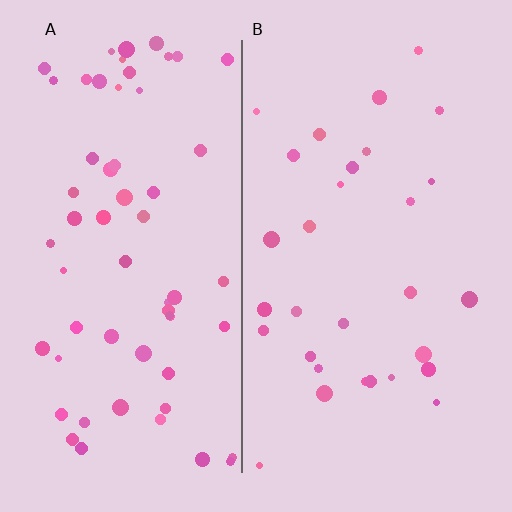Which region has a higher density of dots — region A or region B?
A (the left).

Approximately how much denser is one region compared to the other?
Approximately 2.0× — region A over region B.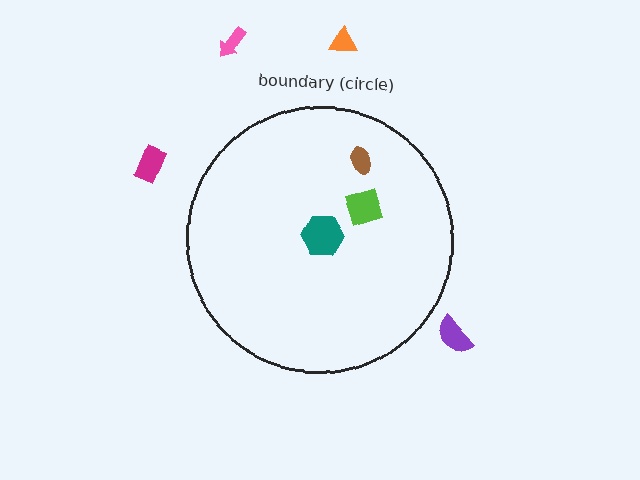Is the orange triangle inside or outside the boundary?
Outside.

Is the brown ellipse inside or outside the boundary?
Inside.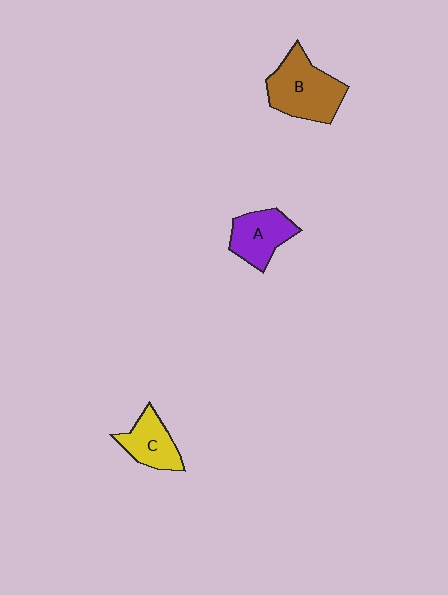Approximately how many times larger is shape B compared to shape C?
Approximately 1.6 times.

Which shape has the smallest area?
Shape C (yellow).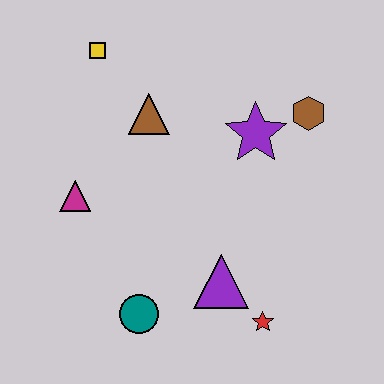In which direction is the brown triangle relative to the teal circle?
The brown triangle is above the teal circle.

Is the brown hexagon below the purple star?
No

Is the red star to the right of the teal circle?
Yes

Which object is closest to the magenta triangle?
The brown triangle is closest to the magenta triangle.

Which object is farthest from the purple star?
The teal circle is farthest from the purple star.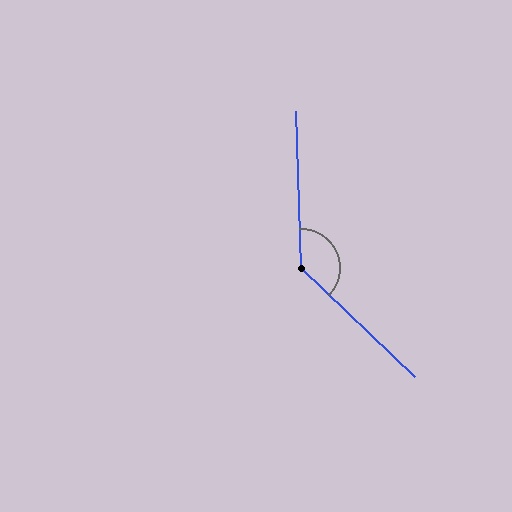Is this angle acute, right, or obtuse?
It is obtuse.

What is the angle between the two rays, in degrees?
Approximately 136 degrees.